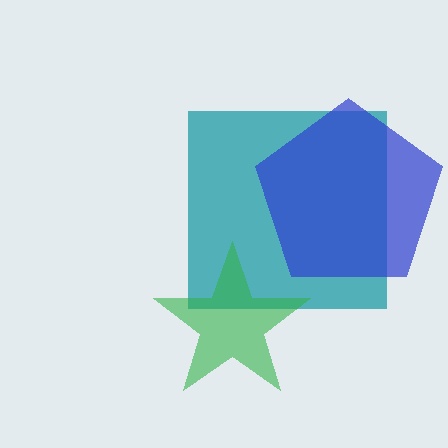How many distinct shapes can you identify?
There are 3 distinct shapes: a teal square, a blue pentagon, a green star.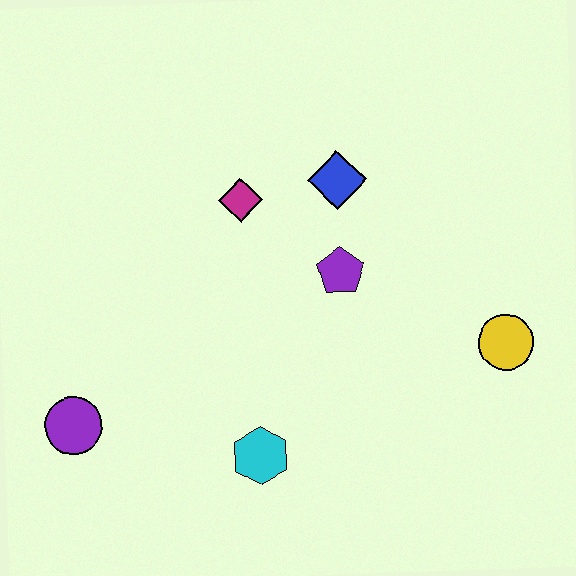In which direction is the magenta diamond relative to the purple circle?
The magenta diamond is above the purple circle.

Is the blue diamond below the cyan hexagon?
No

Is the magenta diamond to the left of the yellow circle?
Yes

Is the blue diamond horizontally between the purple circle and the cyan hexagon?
No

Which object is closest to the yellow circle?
The purple pentagon is closest to the yellow circle.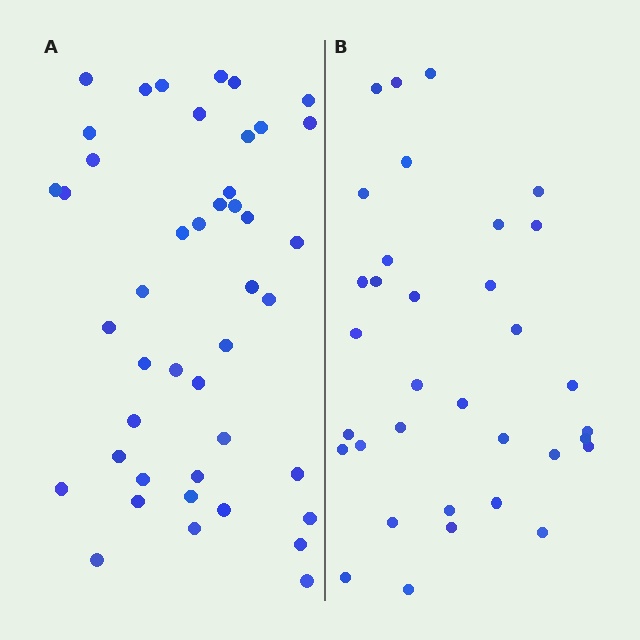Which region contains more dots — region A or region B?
Region A (the left region) has more dots.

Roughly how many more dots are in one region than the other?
Region A has roughly 10 or so more dots than region B.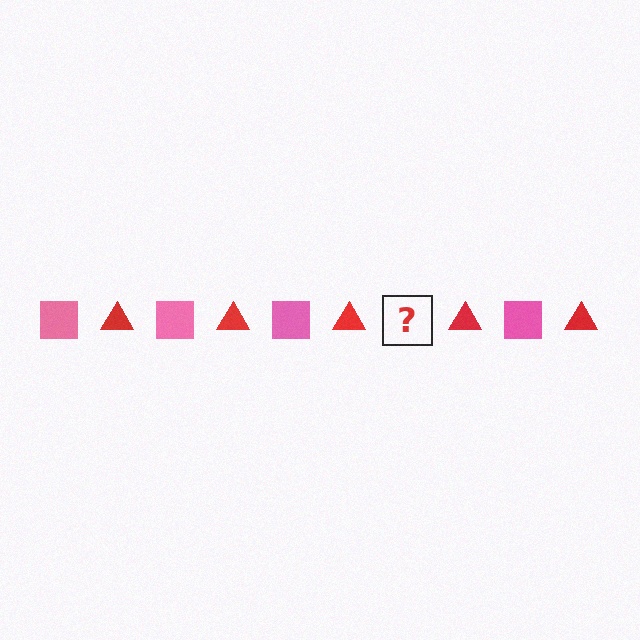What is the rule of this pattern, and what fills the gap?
The rule is that the pattern alternates between pink square and red triangle. The gap should be filled with a pink square.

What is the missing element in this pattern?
The missing element is a pink square.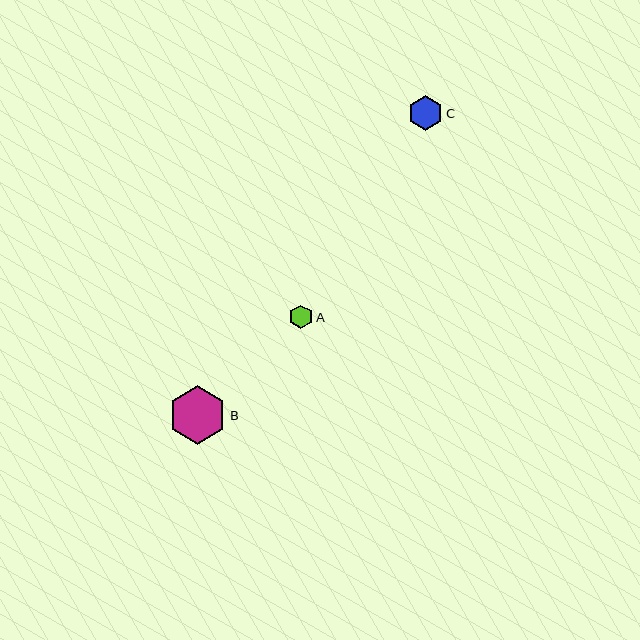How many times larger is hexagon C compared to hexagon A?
Hexagon C is approximately 1.5 times the size of hexagon A.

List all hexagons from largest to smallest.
From largest to smallest: B, C, A.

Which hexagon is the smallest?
Hexagon A is the smallest with a size of approximately 24 pixels.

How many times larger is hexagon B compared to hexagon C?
Hexagon B is approximately 1.6 times the size of hexagon C.